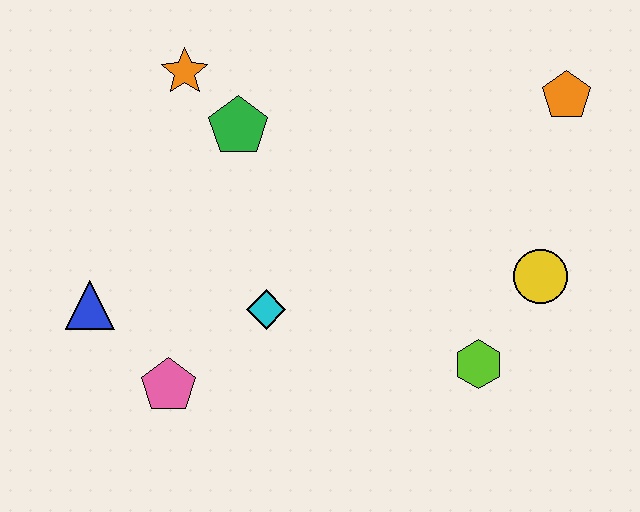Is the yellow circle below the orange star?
Yes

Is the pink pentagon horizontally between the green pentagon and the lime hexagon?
No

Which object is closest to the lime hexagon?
The yellow circle is closest to the lime hexagon.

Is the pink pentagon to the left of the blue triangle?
No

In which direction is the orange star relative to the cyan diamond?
The orange star is above the cyan diamond.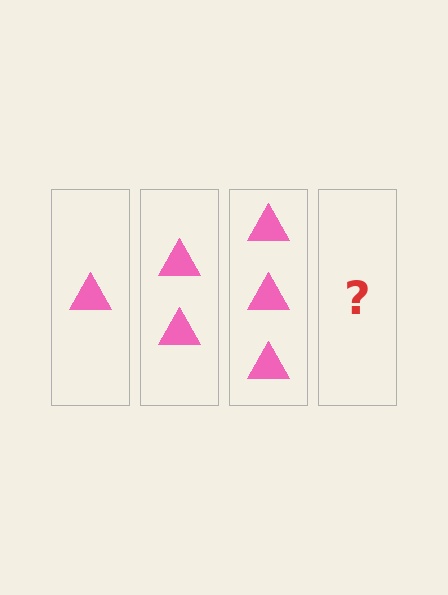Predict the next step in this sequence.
The next step is 4 triangles.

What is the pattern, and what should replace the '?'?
The pattern is that each step adds one more triangle. The '?' should be 4 triangles.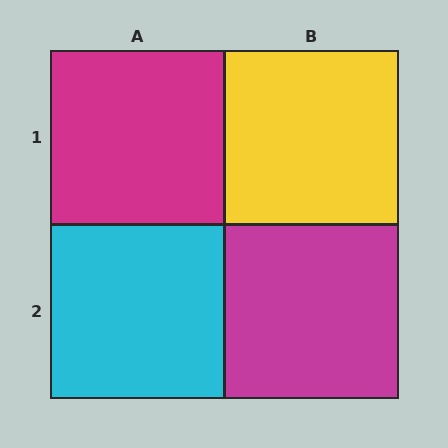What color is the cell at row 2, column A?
Cyan.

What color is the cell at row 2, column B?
Magenta.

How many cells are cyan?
1 cell is cyan.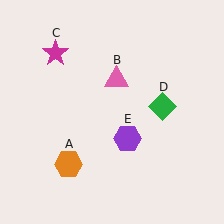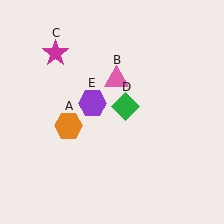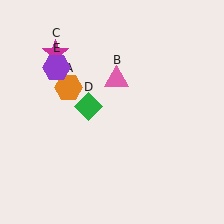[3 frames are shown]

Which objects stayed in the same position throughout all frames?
Pink triangle (object B) and magenta star (object C) remained stationary.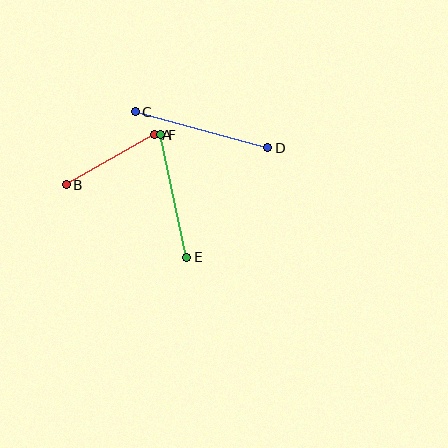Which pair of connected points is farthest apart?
Points C and D are farthest apart.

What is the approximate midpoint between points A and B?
The midpoint is at approximately (110, 160) pixels.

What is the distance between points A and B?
The distance is approximately 102 pixels.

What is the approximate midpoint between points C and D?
The midpoint is at approximately (201, 130) pixels.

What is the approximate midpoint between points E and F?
The midpoint is at approximately (174, 196) pixels.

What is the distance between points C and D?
The distance is approximately 137 pixels.